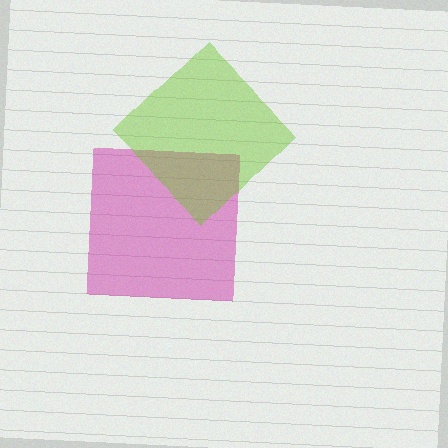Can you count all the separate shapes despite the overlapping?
Yes, there are 2 separate shapes.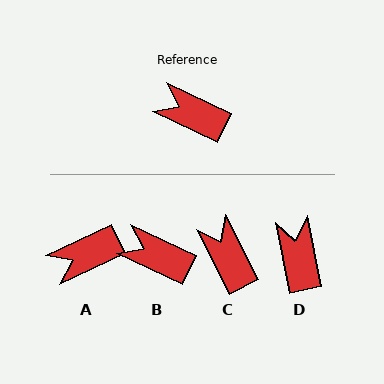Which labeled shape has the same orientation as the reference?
B.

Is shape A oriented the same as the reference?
No, it is off by about 51 degrees.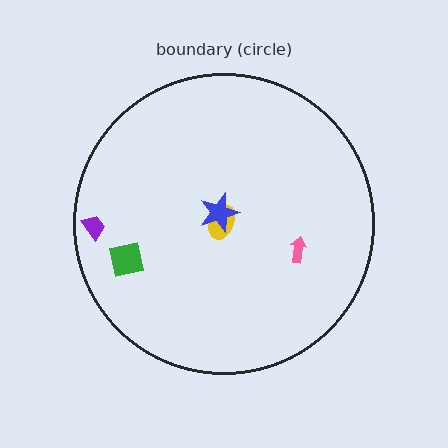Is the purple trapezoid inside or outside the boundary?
Inside.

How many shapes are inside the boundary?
5 inside, 0 outside.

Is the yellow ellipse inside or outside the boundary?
Inside.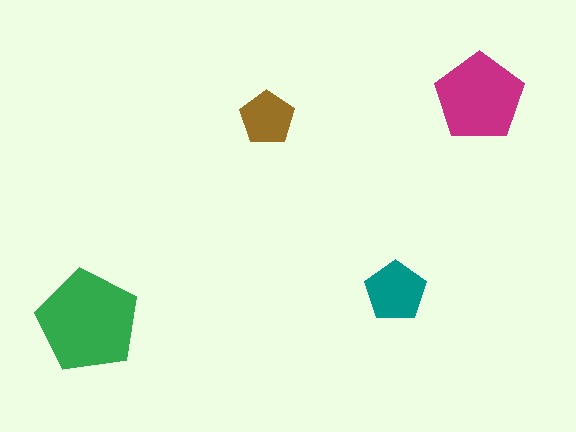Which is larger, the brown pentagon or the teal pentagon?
The teal one.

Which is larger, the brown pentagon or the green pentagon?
The green one.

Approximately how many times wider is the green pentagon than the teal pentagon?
About 1.5 times wider.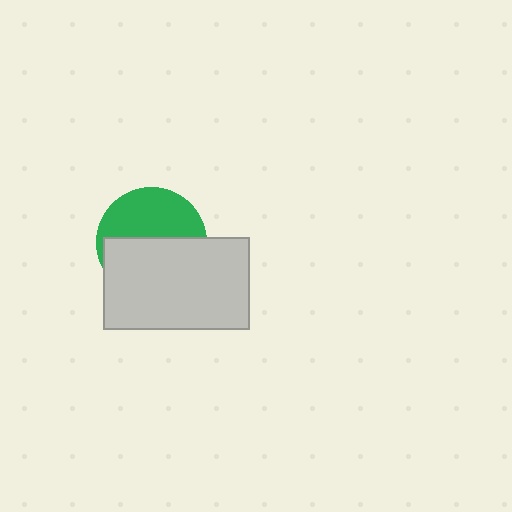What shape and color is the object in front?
The object in front is a light gray rectangle.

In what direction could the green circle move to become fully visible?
The green circle could move up. That would shift it out from behind the light gray rectangle entirely.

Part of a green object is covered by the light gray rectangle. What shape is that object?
It is a circle.